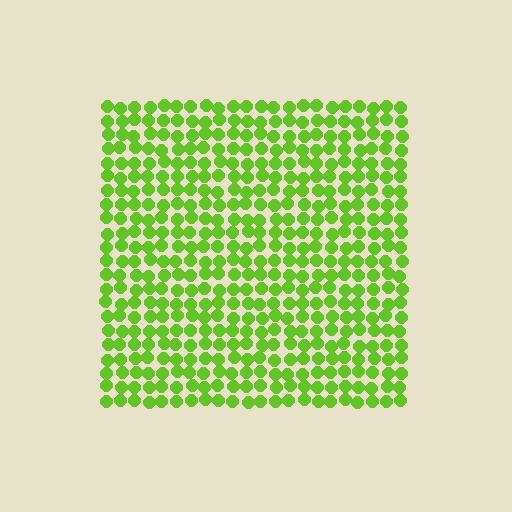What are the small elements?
The small elements are circles.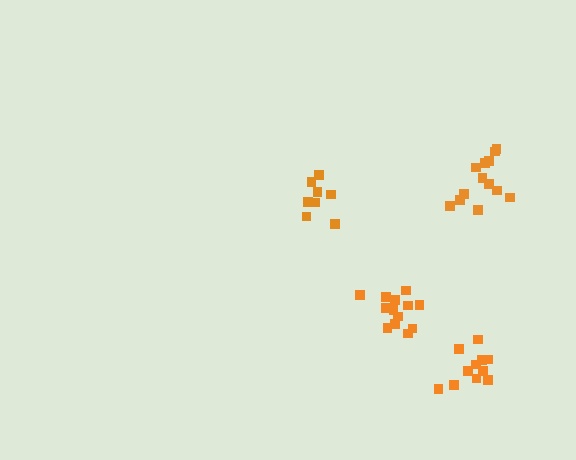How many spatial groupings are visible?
There are 4 spatial groupings.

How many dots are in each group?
Group 1: 8 dots, Group 2: 13 dots, Group 3: 11 dots, Group 4: 13 dots (45 total).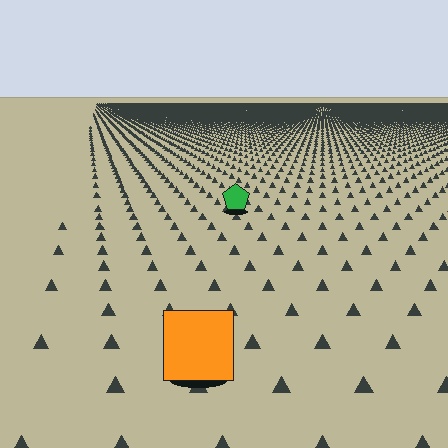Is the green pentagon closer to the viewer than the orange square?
No. The orange square is closer — you can tell from the texture gradient: the ground texture is coarser near it.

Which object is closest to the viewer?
The orange square is closest. The texture marks near it are larger and more spread out.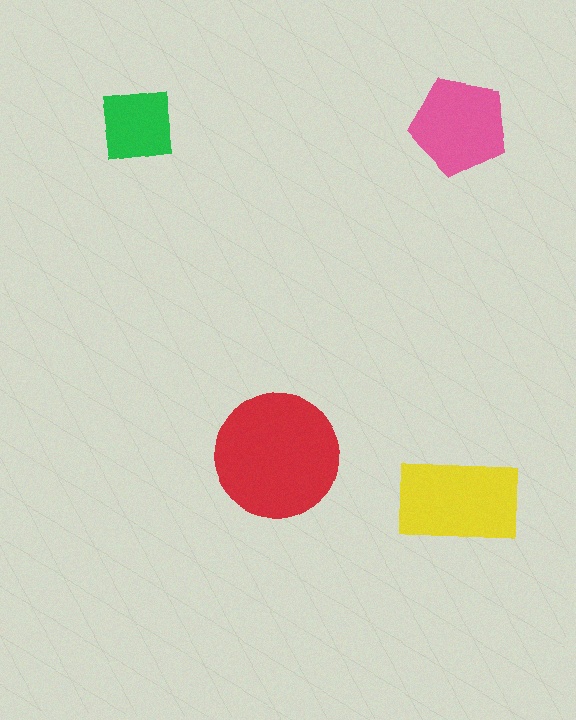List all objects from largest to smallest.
The red circle, the yellow rectangle, the pink pentagon, the green square.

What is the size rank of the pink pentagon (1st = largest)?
3rd.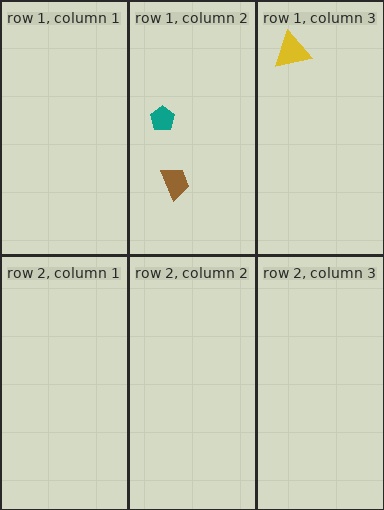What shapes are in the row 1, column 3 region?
The yellow triangle.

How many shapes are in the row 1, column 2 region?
2.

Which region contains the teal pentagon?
The row 1, column 2 region.